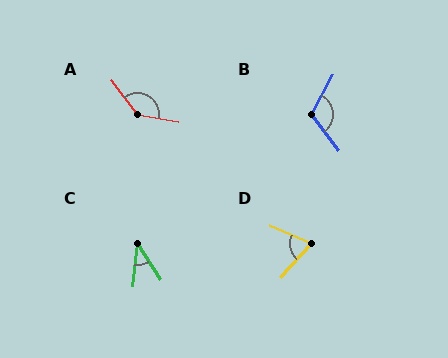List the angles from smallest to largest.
C (39°), D (72°), B (113°), A (137°).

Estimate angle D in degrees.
Approximately 72 degrees.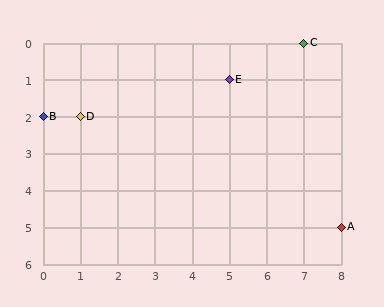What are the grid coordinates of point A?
Point A is at grid coordinates (8, 5).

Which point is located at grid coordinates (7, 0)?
Point C is at (7, 0).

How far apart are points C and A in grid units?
Points C and A are 1 column and 5 rows apart (about 5.1 grid units diagonally).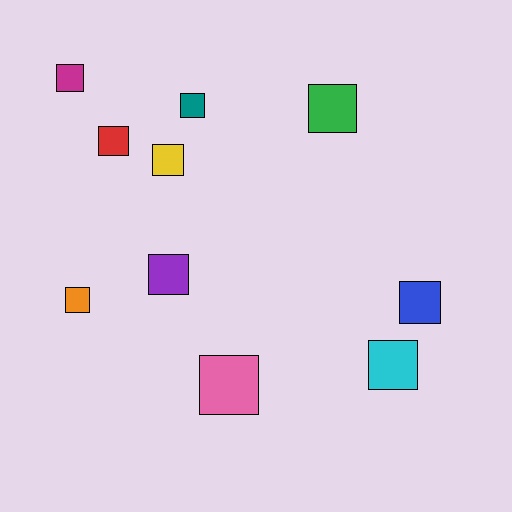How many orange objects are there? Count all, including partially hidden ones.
There is 1 orange object.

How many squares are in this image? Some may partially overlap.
There are 10 squares.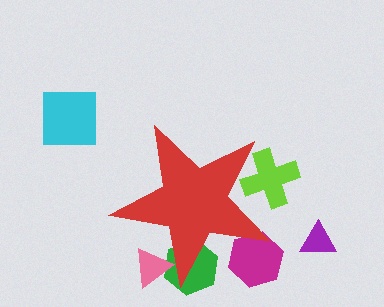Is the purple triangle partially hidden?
No, the purple triangle is fully visible.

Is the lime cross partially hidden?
Yes, the lime cross is partially hidden behind the red star.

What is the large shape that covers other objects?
A red star.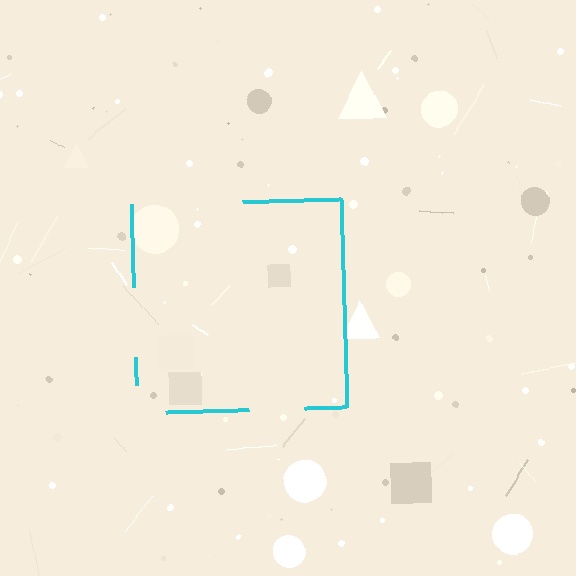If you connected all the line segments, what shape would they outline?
They would outline a square.